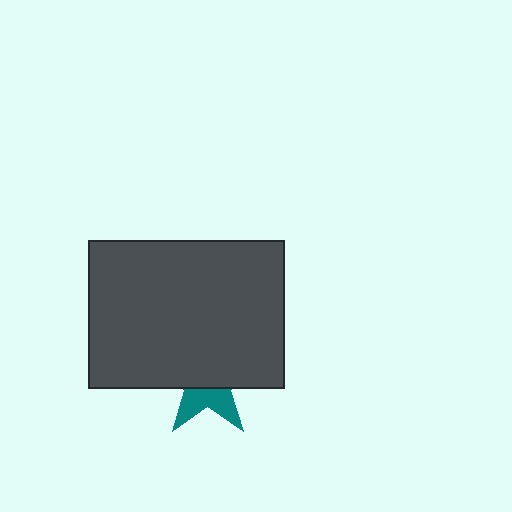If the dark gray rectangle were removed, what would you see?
You would see the complete teal star.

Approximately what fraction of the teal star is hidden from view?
Roughly 63% of the teal star is hidden behind the dark gray rectangle.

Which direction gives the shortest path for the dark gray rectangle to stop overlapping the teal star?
Moving up gives the shortest separation.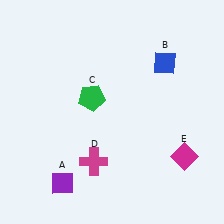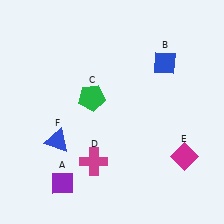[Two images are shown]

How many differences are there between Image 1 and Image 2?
There is 1 difference between the two images.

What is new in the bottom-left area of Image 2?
A blue triangle (F) was added in the bottom-left area of Image 2.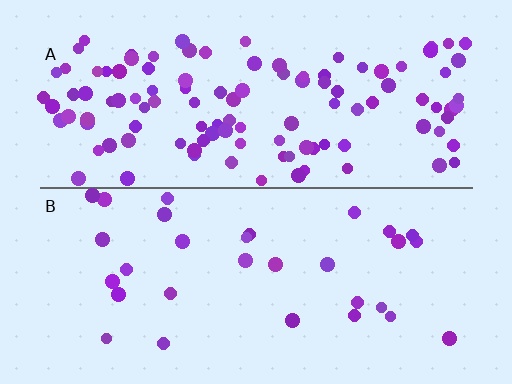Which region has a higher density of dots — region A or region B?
A (the top).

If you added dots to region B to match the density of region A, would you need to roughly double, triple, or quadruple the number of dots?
Approximately quadruple.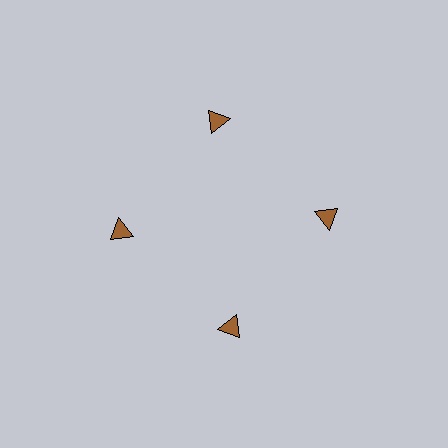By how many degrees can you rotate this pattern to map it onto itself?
The pattern maps onto itself every 90 degrees of rotation.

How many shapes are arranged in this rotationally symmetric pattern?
There are 4 shapes, arranged in 4 groups of 1.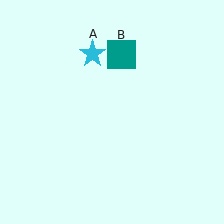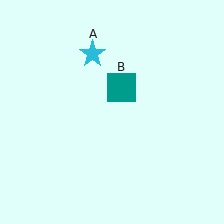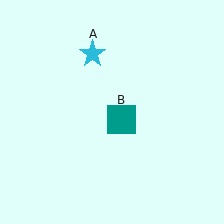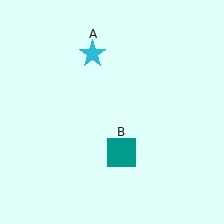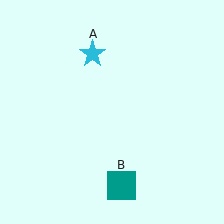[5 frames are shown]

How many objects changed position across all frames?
1 object changed position: teal square (object B).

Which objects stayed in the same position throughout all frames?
Cyan star (object A) remained stationary.